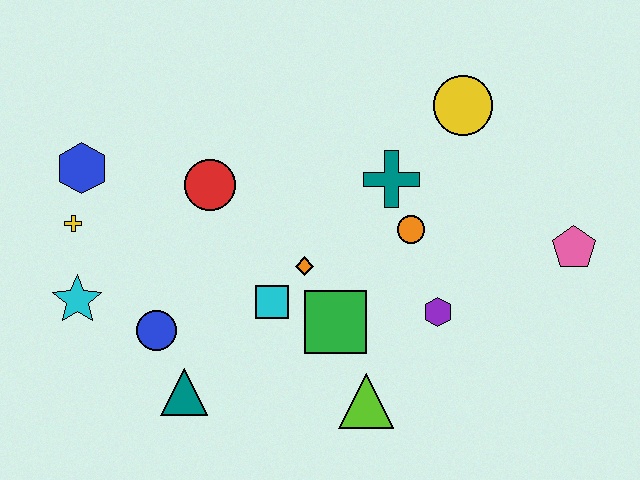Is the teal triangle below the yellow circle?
Yes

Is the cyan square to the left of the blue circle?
No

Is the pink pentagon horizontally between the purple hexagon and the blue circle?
No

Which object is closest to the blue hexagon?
The yellow cross is closest to the blue hexagon.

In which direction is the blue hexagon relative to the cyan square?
The blue hexagon is to the left of the cyan square.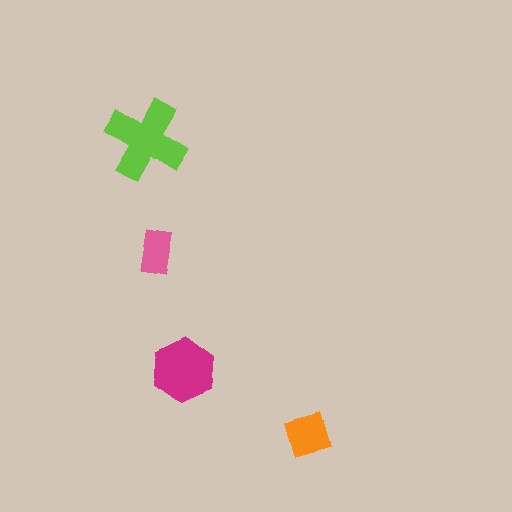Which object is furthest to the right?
The orange diamond is rightmost.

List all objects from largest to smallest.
The lime cross, the magenta hexagon, the orange diamond, the pink rectangle.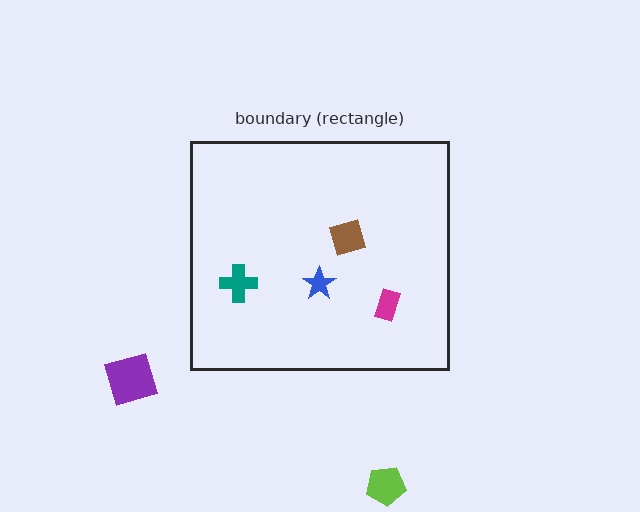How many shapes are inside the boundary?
4 inside, 2 outside.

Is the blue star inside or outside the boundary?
Inside.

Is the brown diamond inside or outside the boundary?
Inside.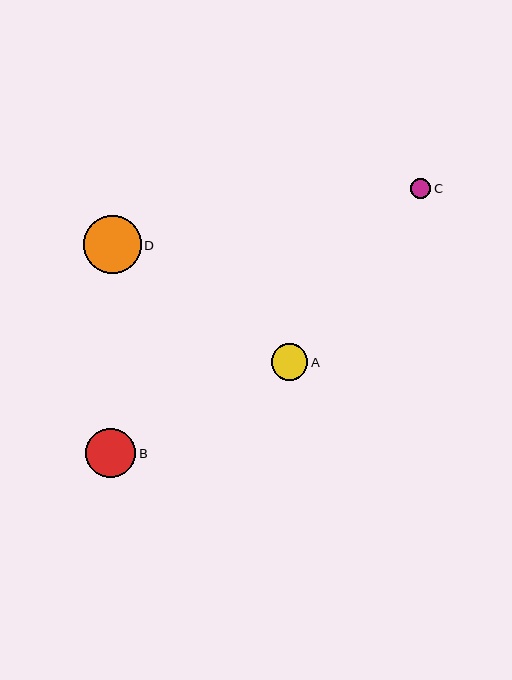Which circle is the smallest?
Circle C is the smallest with a size of approximately 20 pixels.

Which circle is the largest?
Circle D is the largest with a size of approximately 58 pixels.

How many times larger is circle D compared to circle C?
Circle D is approximately 2.8 times the size of circle C.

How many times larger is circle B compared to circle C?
Circle B is approximately 2.4 times the size of circle C.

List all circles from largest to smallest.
From largest to smallest: D, B, A, C.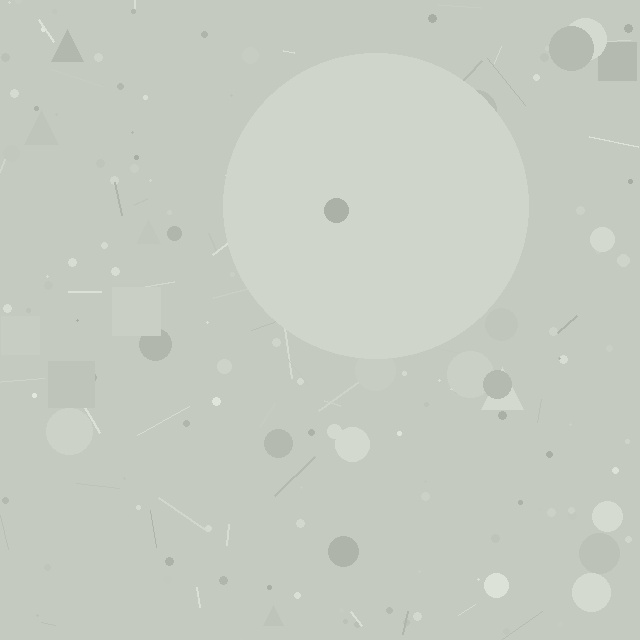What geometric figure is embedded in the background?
A circle is embedded in the background.